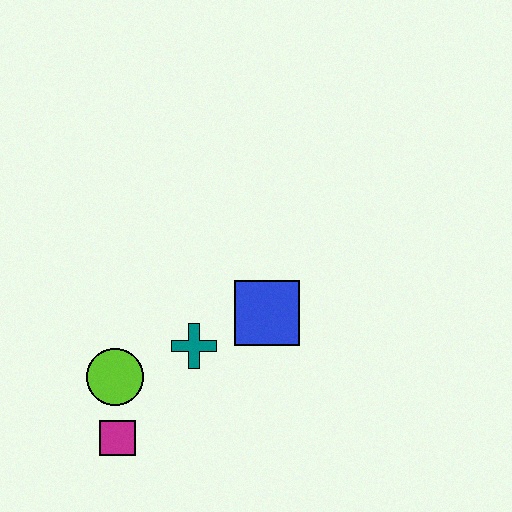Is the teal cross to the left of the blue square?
Yes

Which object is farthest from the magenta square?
The blue square is farthest from the magenta square.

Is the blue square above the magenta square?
Yes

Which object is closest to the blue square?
The teal cross is closest to the blue square.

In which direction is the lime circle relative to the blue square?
The lime circle is to the left of the blue square.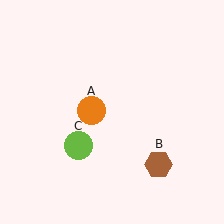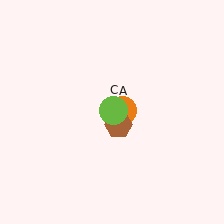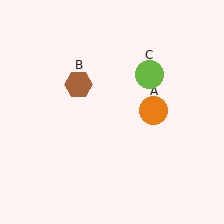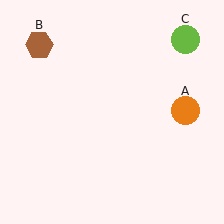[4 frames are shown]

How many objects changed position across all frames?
3 objects changed position: orange circle (object A), brown hexagon (object B), lime circle (object C).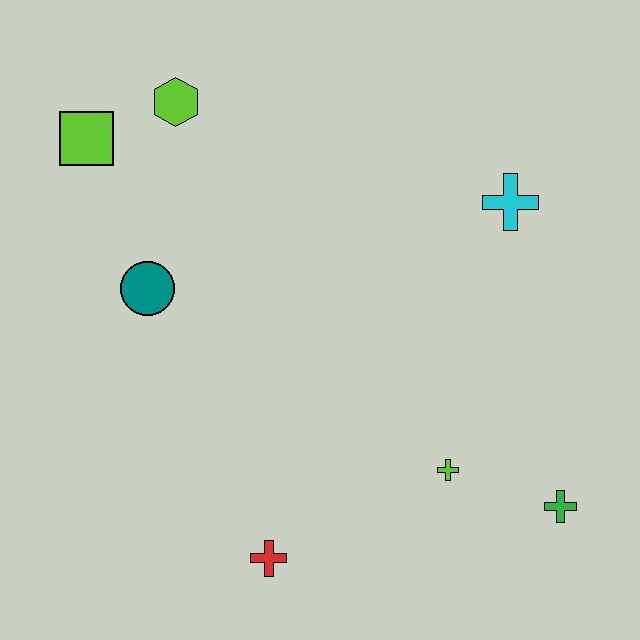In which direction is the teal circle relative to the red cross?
The teal circle is above the red cross.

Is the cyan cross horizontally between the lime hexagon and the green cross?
Yes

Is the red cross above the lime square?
No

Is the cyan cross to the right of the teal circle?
Yes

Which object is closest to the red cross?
The lime cross is closest to the red cross.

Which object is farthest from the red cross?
The lime hexagon is farthest from the red cross.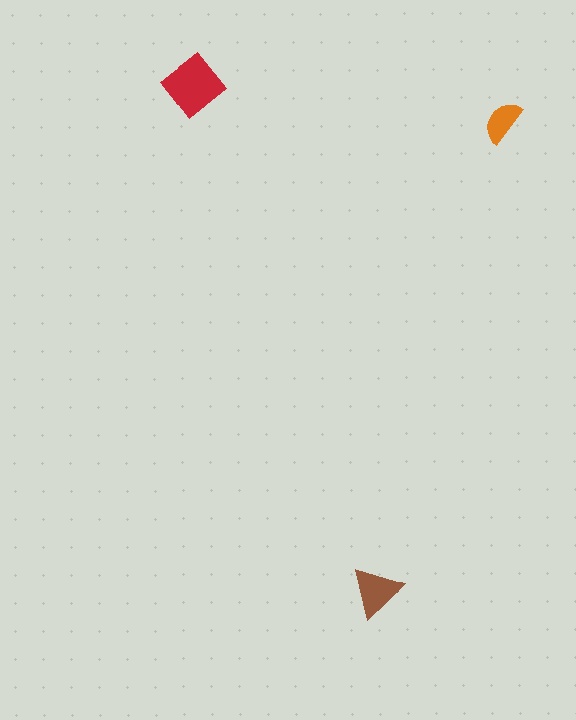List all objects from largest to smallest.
The red diamond, the brown triangle, the orange semicircle.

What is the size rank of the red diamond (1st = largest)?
1st.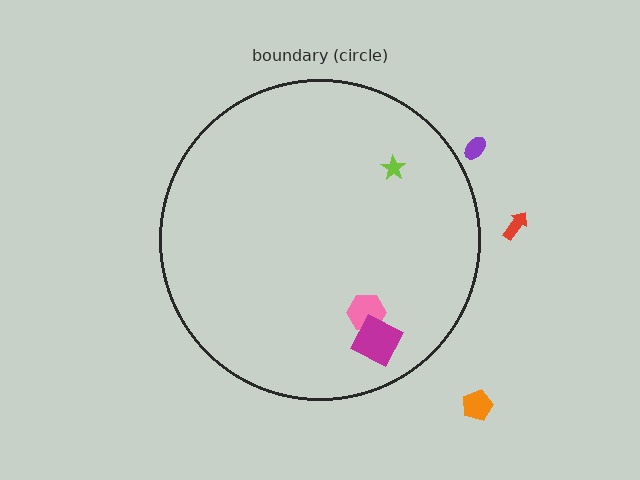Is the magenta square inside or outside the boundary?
Inside.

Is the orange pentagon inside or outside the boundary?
Outside.